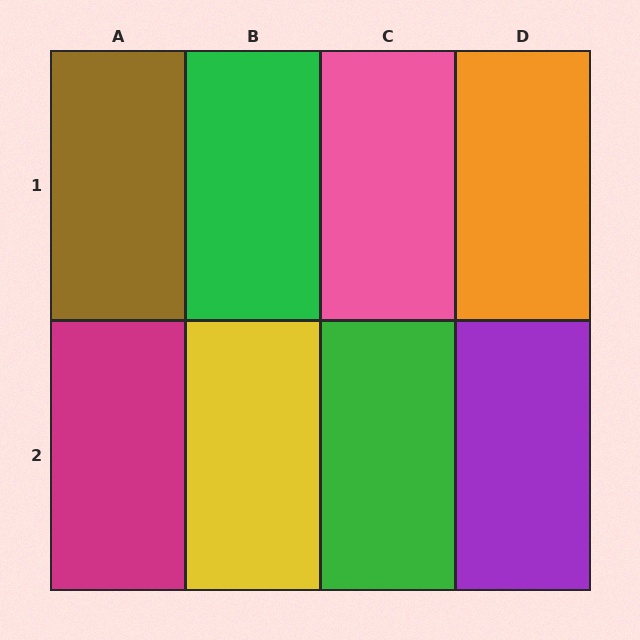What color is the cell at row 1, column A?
Brown.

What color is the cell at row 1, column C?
Pink.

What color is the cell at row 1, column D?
Orange.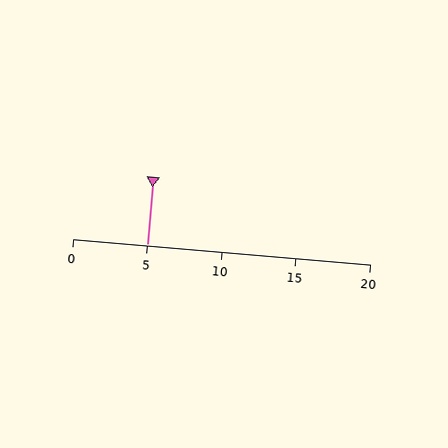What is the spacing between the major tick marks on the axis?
The major ticks are spaced 5 apart.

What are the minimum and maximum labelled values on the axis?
The axis runs from 0 to 20.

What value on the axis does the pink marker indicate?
The marker indicates approximately 5.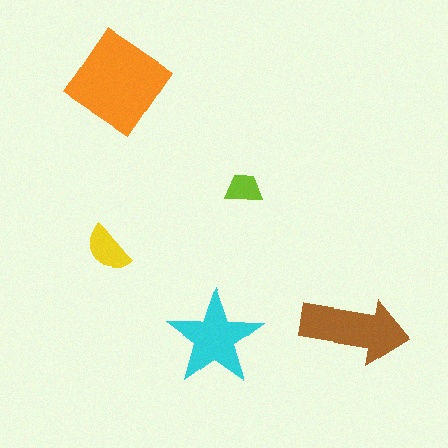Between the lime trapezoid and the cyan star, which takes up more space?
The cyan star.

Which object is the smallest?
The lime trapezoid.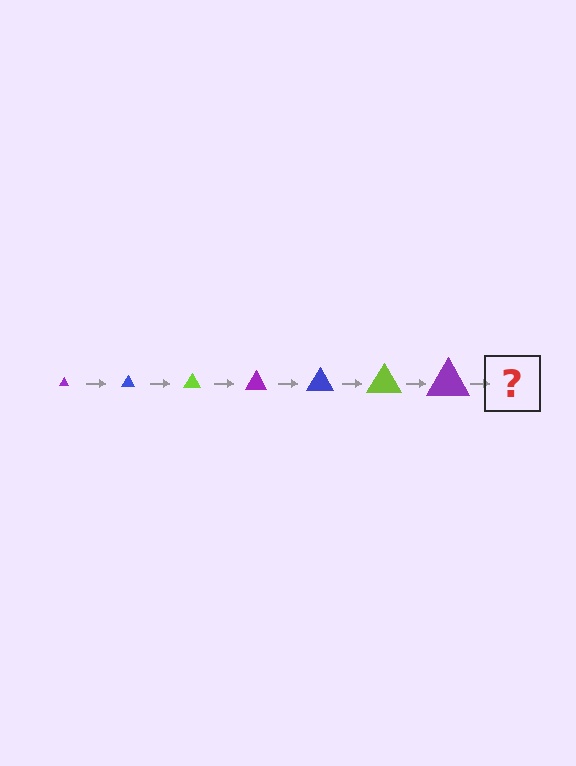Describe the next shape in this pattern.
It should be a blue triangle, larger than the previous one.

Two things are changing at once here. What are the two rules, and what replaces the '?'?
The two rules are that the triangle grows larger each step and the color cycles through purple, blue, and lime. The '?' should be a blue triangle, larger than the previous one.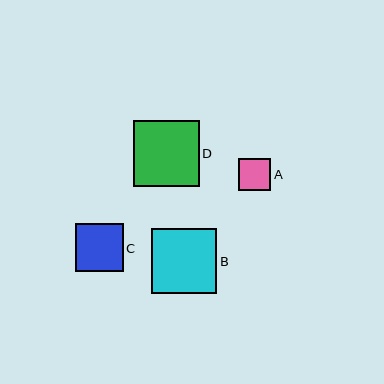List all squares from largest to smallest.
From largest to smallest: D, B, C, A.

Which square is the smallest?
Square A is the smallest with a size of approximately 32 pixels.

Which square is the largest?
Square D is the largest with a size of approximately 66 pixels.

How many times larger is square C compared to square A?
Square C is approximately 1.5 times the size of square A.